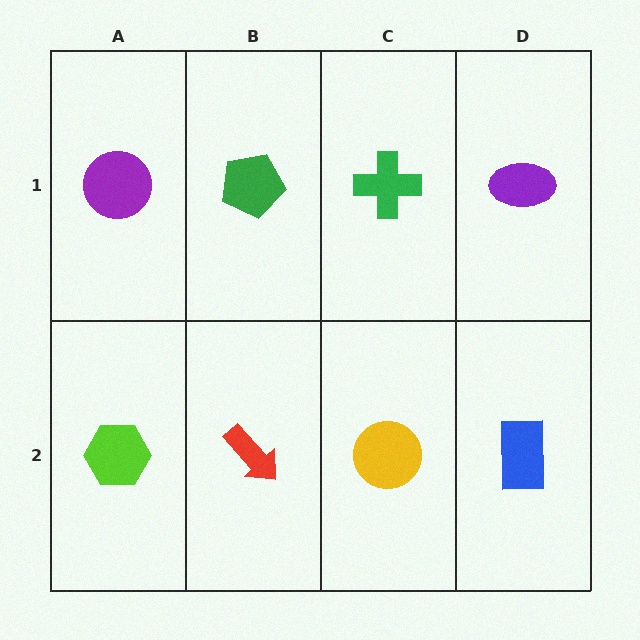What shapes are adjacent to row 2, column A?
A purple circle (row 1, column A), a red arrow (row 2, column B).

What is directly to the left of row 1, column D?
A green cross.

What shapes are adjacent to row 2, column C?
A green cross (row 1, column C), a red arrow (row 2, column B), a blue rectangle (row 2, column D).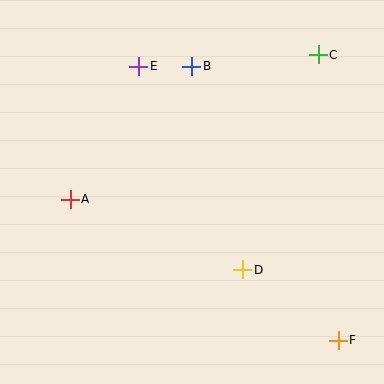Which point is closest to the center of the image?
Point D at (243, 270) is closest to the center.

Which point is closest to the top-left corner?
Point E is closest to the top-left corner.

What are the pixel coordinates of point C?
Point C is at (318, 55).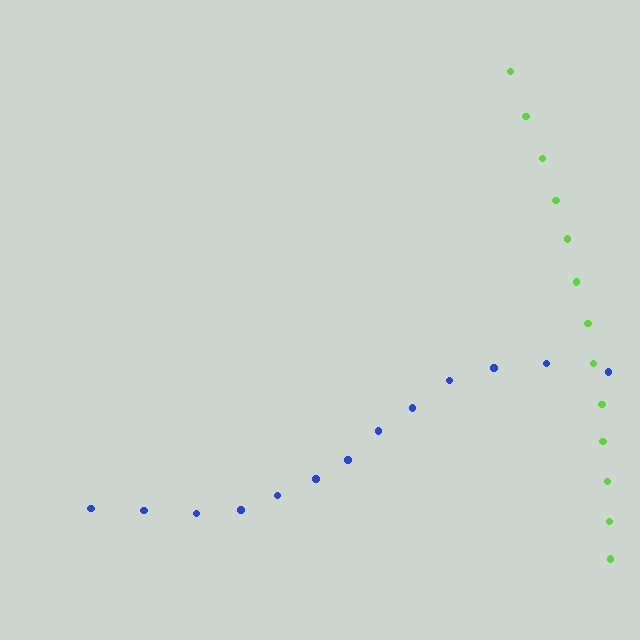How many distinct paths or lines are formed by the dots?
There are 2 distinct paths.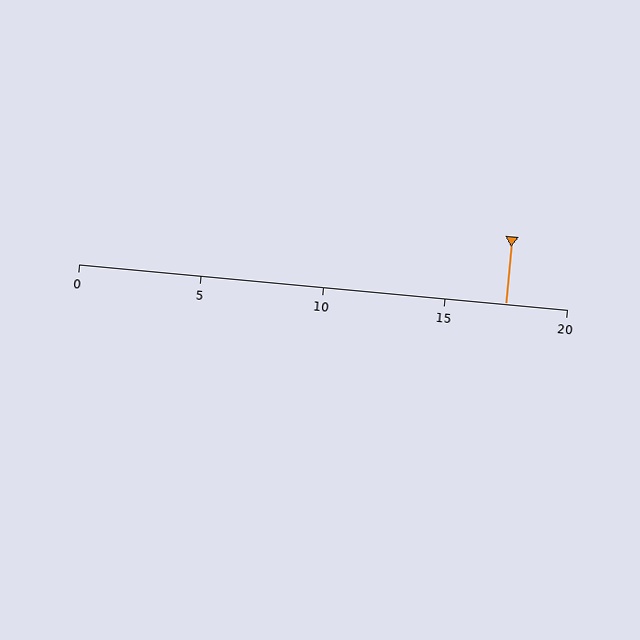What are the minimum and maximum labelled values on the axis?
The axis runs from 0 to 20.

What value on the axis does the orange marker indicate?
The marker indicates approximately 17.5.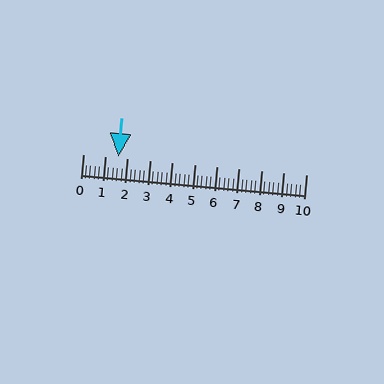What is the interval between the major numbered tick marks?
The major tick marks are spaced 1 units apart.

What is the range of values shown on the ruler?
The ruler shows values from 0 to 10.